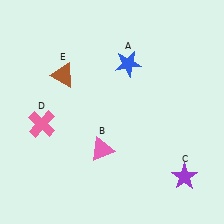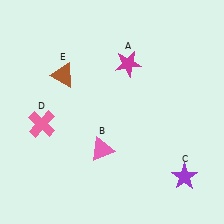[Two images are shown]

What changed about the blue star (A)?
In Image 1, A is blue. In Image 2, it changed to magenta.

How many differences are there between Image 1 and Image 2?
There is 1 difference between the two images.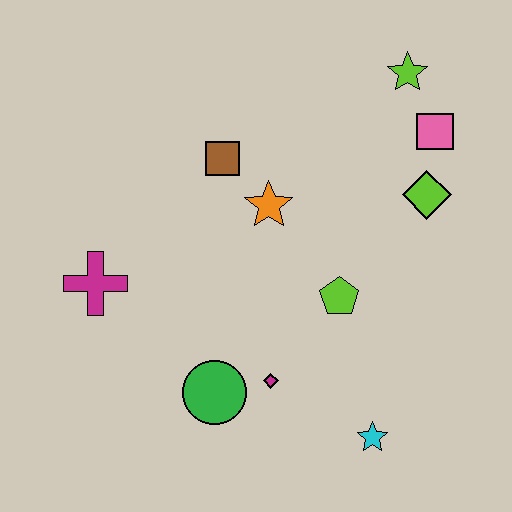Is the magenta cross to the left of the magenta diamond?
Yes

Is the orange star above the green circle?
Yes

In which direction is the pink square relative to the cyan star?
The pink square is above the cyan star.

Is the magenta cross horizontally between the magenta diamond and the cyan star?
No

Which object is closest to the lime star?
The pink square is closest to the lime star.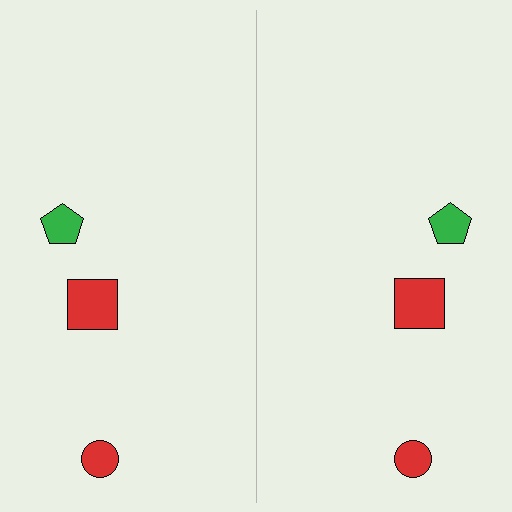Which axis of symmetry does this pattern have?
The pattern has a vertical axis of symmetry running through the center of the image.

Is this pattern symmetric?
Yes, this pattern has bilateral (reflection) symmetry.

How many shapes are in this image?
There are 6 shapes in this image.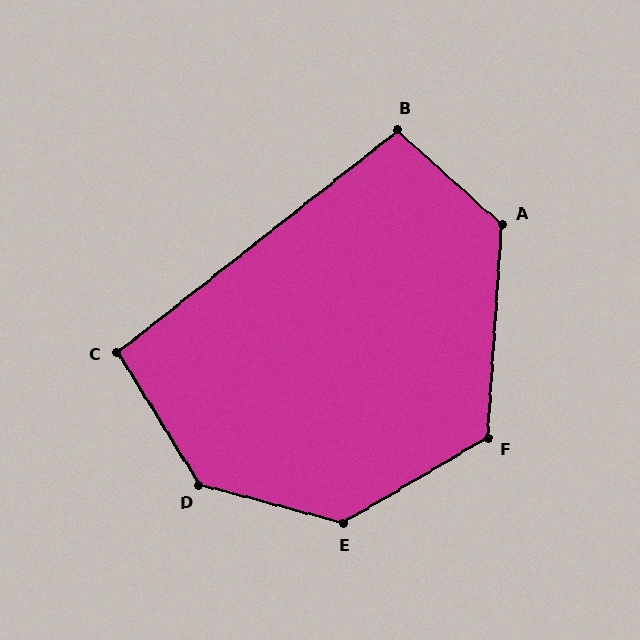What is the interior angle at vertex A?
Approximately 129 degrees (obtuse).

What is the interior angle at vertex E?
Approximately 134 degrees (obtuse).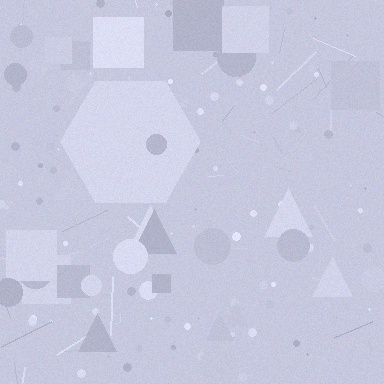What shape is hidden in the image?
A hexagon is hidden in the image.